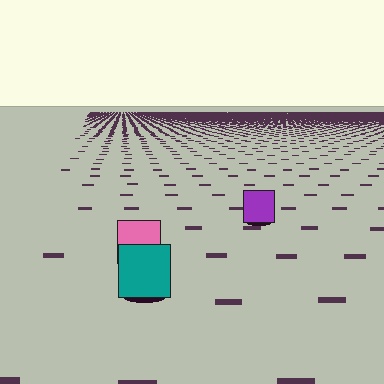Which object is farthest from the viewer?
The purple square is farthest from the viewer. It appears smaller and the ground texture around it is denser.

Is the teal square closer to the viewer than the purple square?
Yes. The teal square is closer — you can tell from the texture gradient: the ground texture is coarser near it.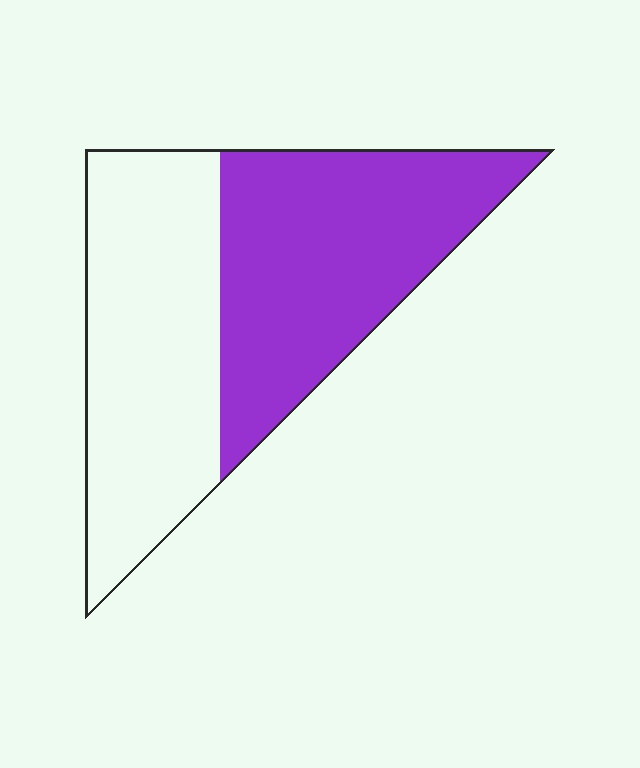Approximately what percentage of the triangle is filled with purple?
Approximately 50%.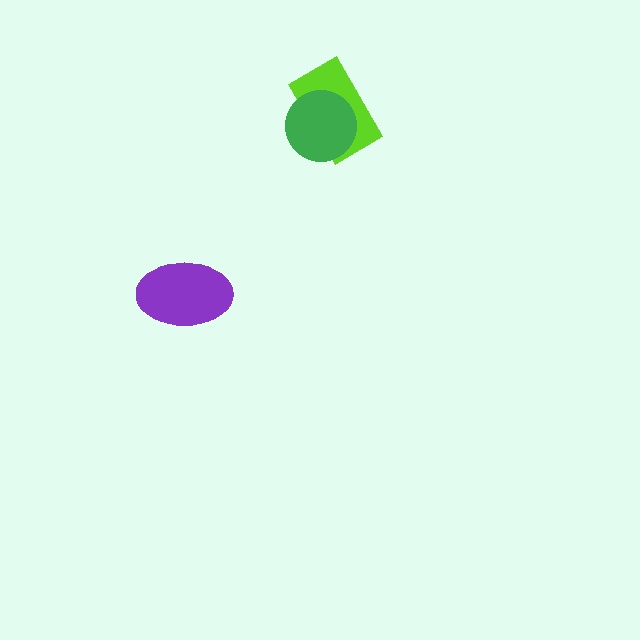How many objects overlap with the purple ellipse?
0 objects overlap with the purple ellipse.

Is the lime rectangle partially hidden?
Yes, it is partially covered by another shape.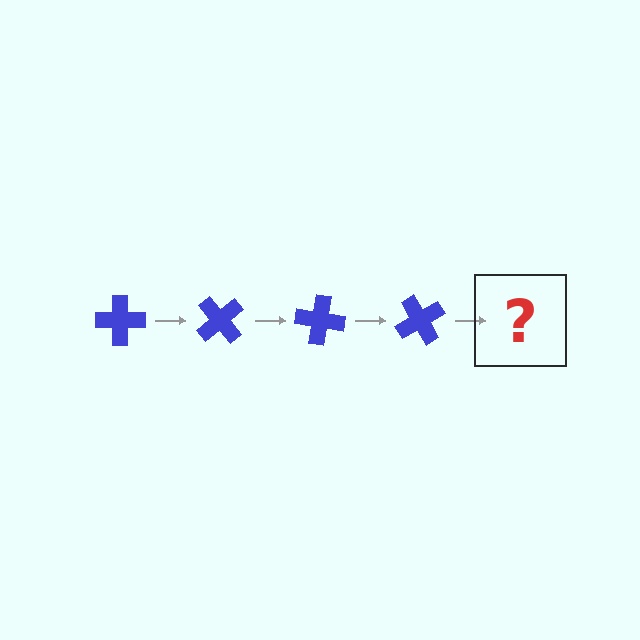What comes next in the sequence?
The next element should be a blue cross rotated 200 degrees.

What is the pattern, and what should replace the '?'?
The pattern is that the cross rotates 50 degrees each step. The '?' should be a blue cross rotated 200 degrees.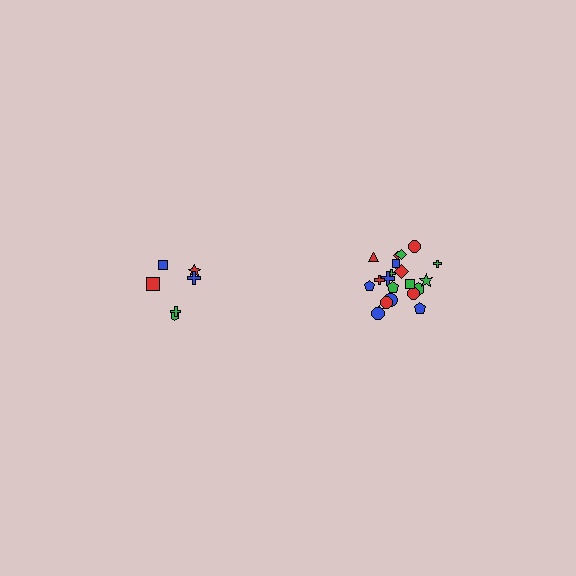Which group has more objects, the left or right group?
The right group.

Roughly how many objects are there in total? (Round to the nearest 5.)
Roughly 30 objects in total.